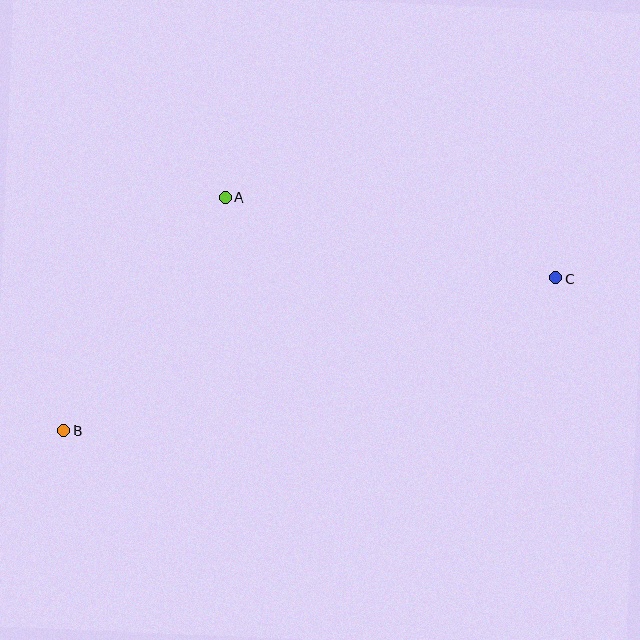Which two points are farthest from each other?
Points B and C are farthest from each other.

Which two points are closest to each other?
Points A and B are closest to each other.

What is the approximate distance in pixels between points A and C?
The distance between A and C is approximately 340 pixels.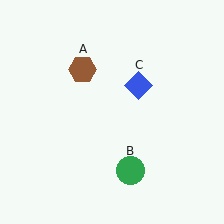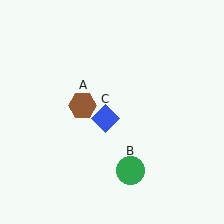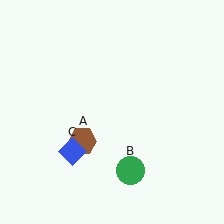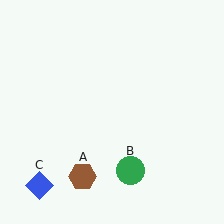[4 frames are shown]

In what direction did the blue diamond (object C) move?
The blue diamond (object C) moved down and to the left.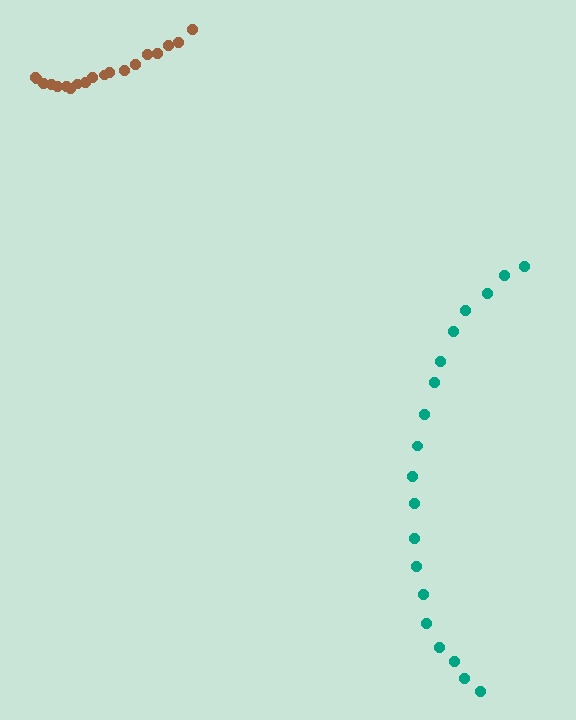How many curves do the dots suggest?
There are 2 distinct paths.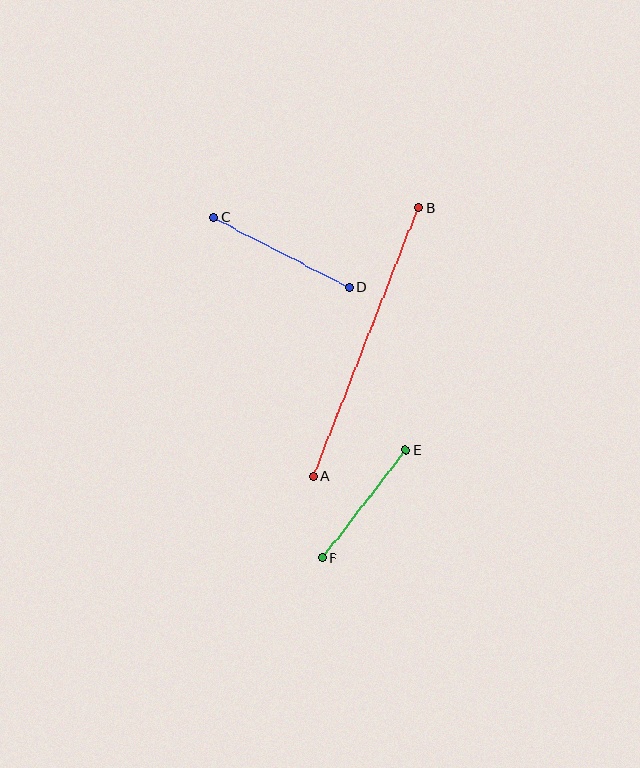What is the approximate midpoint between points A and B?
The midpoint is at approximately (366, 342) pixels.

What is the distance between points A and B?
The distance is approximately 288 pixels.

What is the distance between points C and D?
The distance is approximately 152 pixels.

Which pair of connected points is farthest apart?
Points A and B are farthest apart.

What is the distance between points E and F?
The distance is approximately 137 pixels.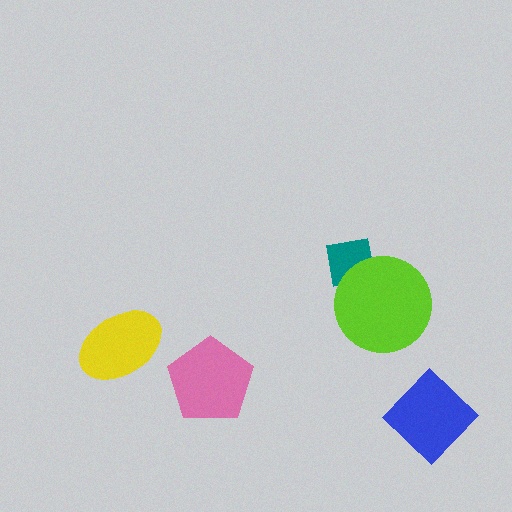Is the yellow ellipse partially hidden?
No, no other shape covers it.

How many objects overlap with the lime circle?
1 object overlaps with the lime circle.